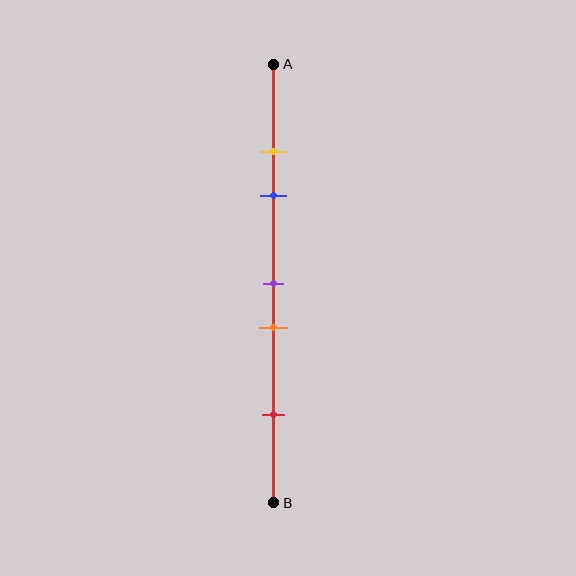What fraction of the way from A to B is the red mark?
The red mark is approximately 80% (0.8) of the way from A to B.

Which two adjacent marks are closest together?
The yellow and blue marks are the closest adjacent pair.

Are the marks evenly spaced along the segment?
No, the marks are not evenly spaced.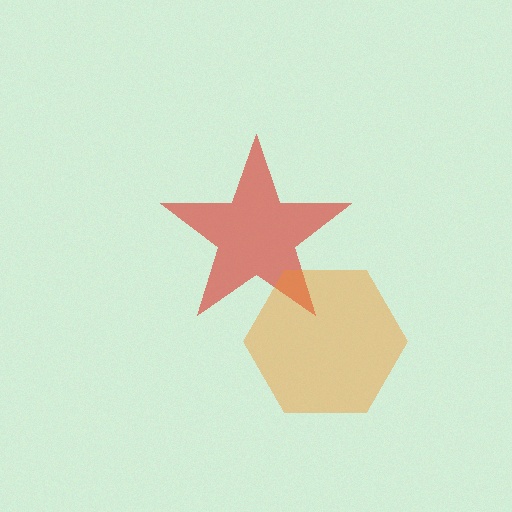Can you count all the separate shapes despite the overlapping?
Yes, there are 2 separate shapes.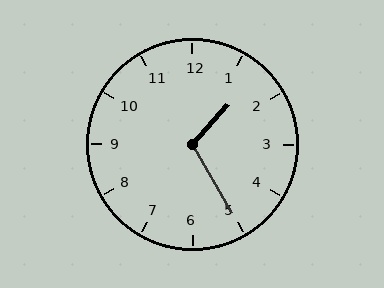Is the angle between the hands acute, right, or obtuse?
It is obtuse.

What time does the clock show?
1:25.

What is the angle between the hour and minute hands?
Approximately 108 degrees.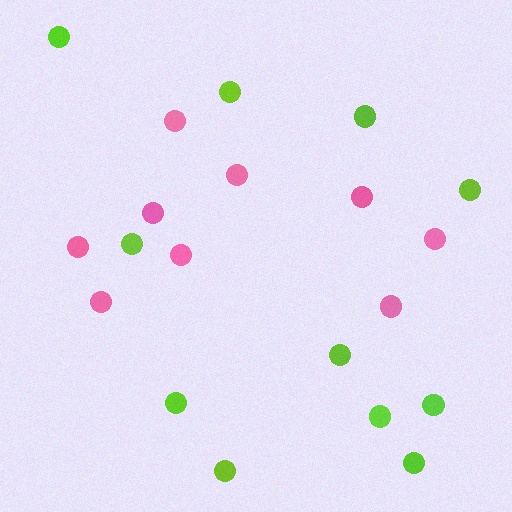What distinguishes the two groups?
There are 2 groups: one group of pink circles (9) and one group of lime circles (11).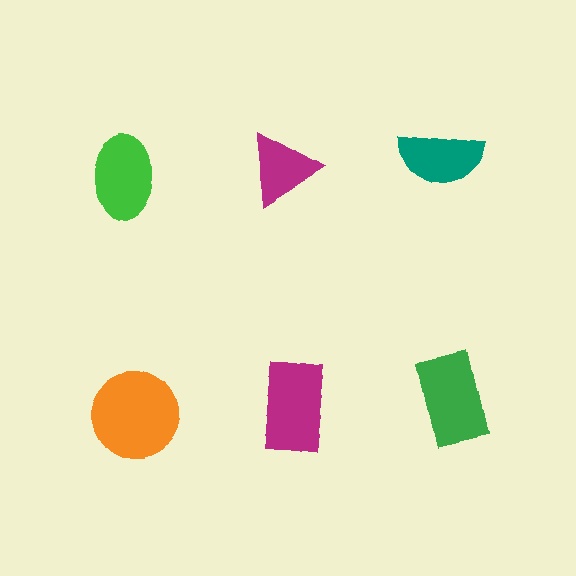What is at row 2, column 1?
An orange circle.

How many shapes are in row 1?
3 shapes.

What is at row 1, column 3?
A teal semicircle.